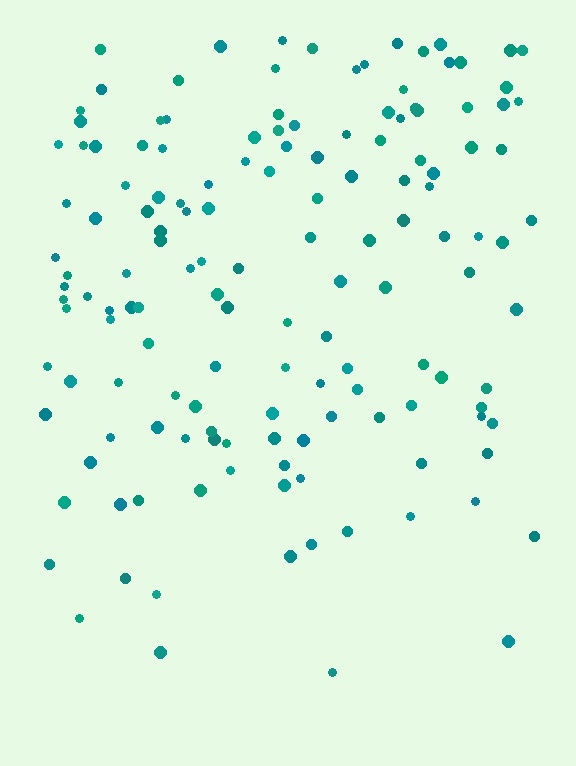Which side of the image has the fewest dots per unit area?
The bottom.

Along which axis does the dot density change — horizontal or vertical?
Vertical.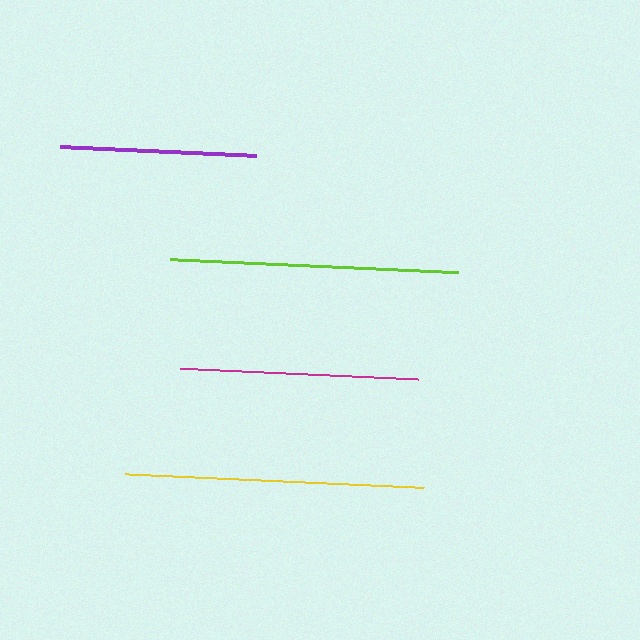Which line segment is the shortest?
The purple line is the shortest at approximately 197 pixels.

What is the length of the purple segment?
The purple segment is approximately 197 pixels long.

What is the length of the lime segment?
The lime segment is approximately 289 pixels long.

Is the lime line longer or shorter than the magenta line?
The lime line is longer than the magenta line.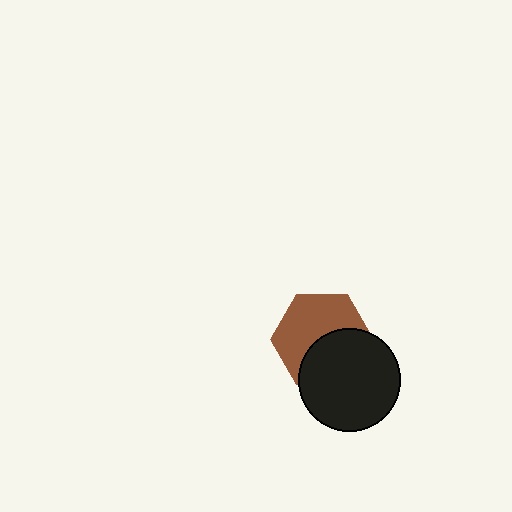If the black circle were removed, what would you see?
You would see the complete brown hexagon.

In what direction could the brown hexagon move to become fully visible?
The brown hexagon could move up. That would shift it out from behind the black circle entirely.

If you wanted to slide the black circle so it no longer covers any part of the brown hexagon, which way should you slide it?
Slide it down — that is the most direct way to separate the two shapes.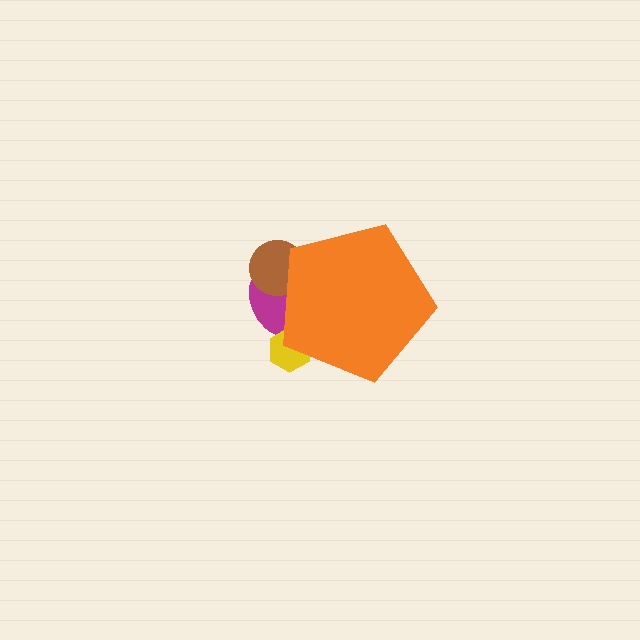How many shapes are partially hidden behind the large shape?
3 shapes are partially hidden.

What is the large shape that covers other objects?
An orange pentagon.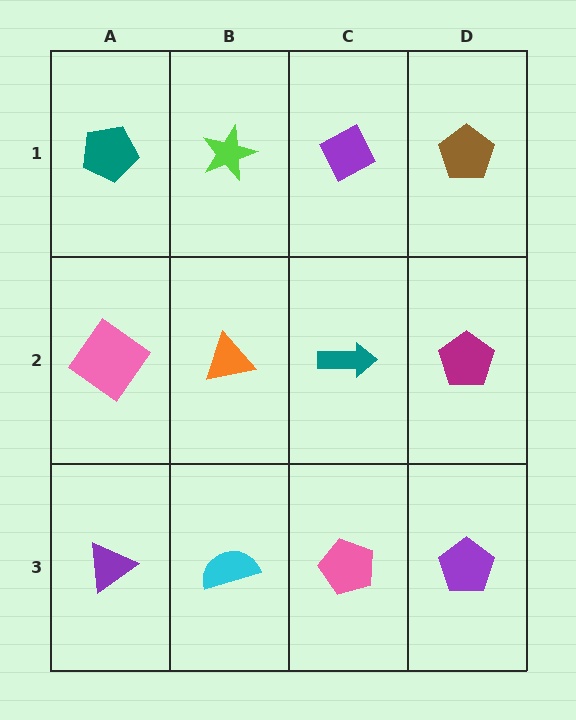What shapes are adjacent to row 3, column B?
An orange triangle (row 2, column B), a purple triangle (row 3, column A), a pink pentagon (row 3, column C).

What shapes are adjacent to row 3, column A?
A pink diamond (row 2, column A), a cyan semicircle (row 3, column B).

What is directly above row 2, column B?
A lime star.